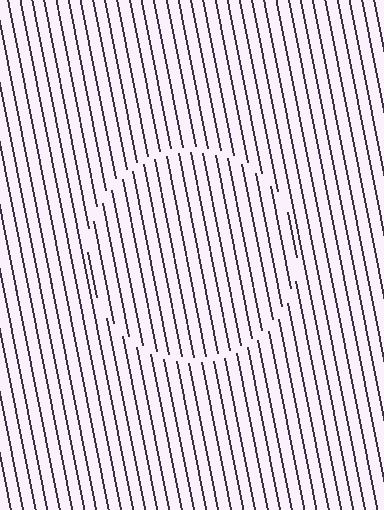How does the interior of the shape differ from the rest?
The interior of the shape contains the same grating, shifted by half a period — the contour is defined by the phase discontinuity where line-ends from the inner and outer gratings abut.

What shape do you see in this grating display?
An illusory circle. The interior of the shape contains the same grating, shifted by half a period — the contour is defined by the phase discontinuity where line-ends from the inner and outer gratings abut.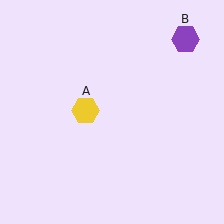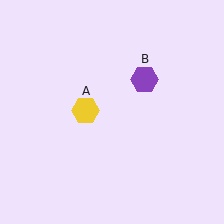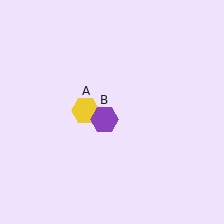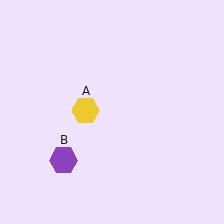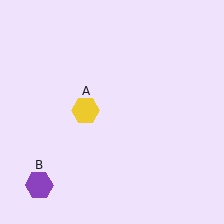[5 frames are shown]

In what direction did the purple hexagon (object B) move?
The purple hexagon (object B) moved down and to the left.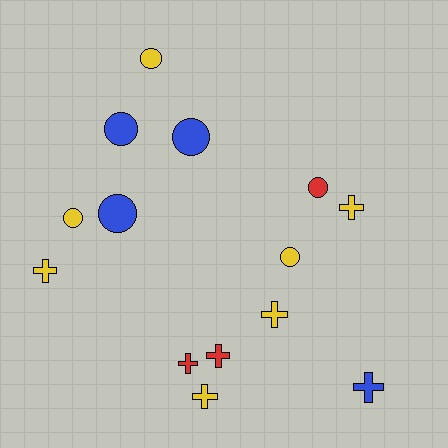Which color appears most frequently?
Yellow, with 7 objects.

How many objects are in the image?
There are 14 objects.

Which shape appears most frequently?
Cross, with 7 objects.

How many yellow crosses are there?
There are 4 yellow crosses.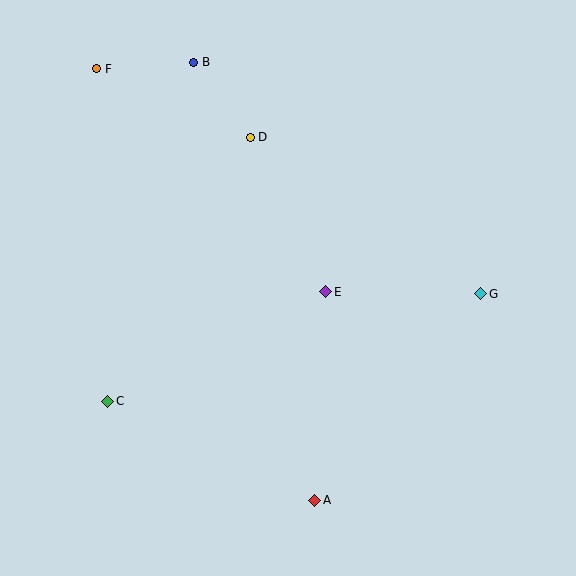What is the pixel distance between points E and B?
The distance between E and B is 265 pixels.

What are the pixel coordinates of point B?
Point B is at (194, 62).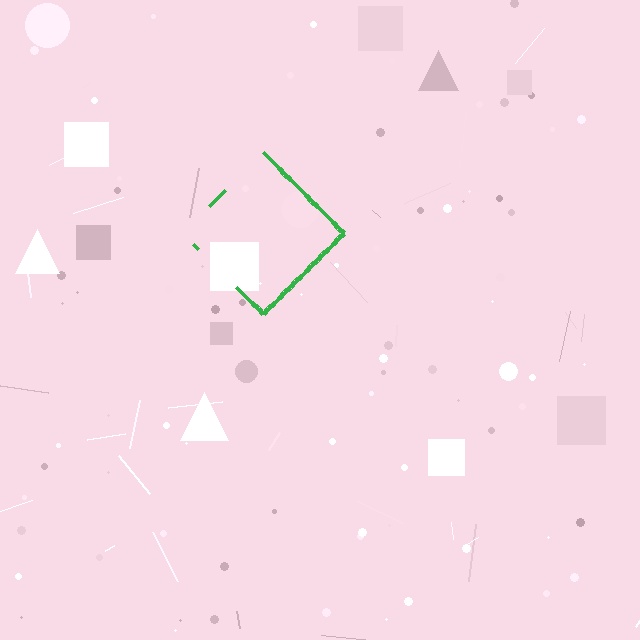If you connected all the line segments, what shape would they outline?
They would outline a diamond.